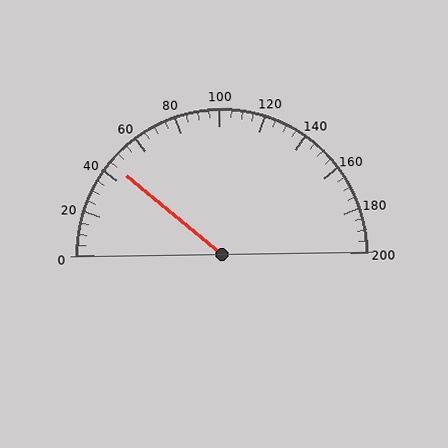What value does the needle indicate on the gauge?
The needle indicates approximately 45.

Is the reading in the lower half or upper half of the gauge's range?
The reading is in the lower half of the range (0 to 200).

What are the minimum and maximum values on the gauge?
The gauge ranges from 0 to 200.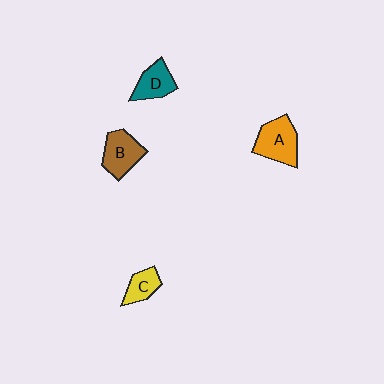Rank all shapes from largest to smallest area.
From largest to smallest: A (orange), B (brown), D (teal), C (yellow).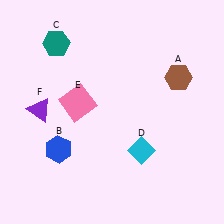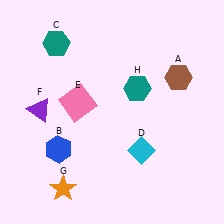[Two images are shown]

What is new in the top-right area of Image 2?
A teal hexagon (H) was added in the top-right area of Image 2.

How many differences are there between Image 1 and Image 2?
There are 2 differences between the two images.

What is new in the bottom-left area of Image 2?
An orange star (G) was added in the bottom-left area of Image 2.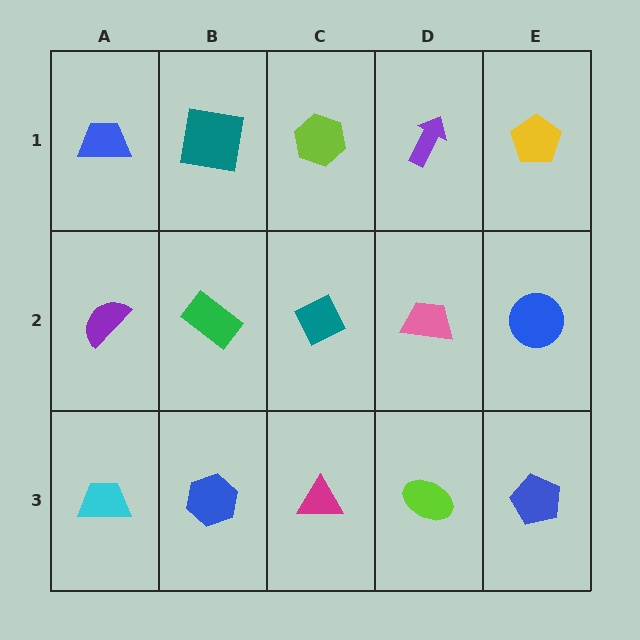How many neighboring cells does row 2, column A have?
3.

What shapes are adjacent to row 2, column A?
A blue trapezoid (row 1, column A), a cyan trapezoid (row 3, column A), a green rectangle (row 2, column B).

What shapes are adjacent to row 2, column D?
A purple arrow (row 1, column D), a lime ellipse (row 3, column D), a teal diamond (row 2, column C), a blue circle (row 2, column E).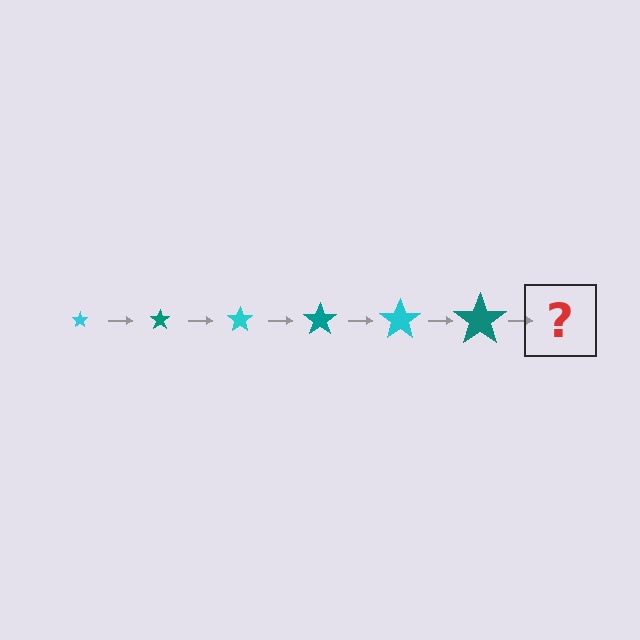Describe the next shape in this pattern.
It should be a cyan star, larger than the previous one.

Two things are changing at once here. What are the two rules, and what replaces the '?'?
The two rules are that the star grows larger each step and the color cycles through cyan and teal. The '?' should be a cyan star, larger than the previous one.